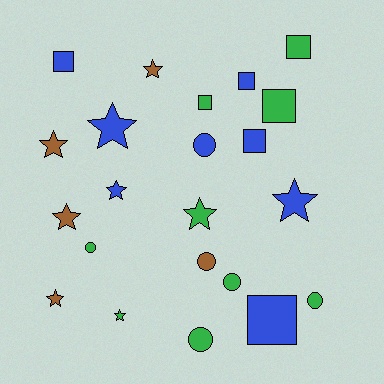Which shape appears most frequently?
Star, with 9 objects.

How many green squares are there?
There are 3 green squares.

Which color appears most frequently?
Green, with 9 objects.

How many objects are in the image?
There are 22 objects.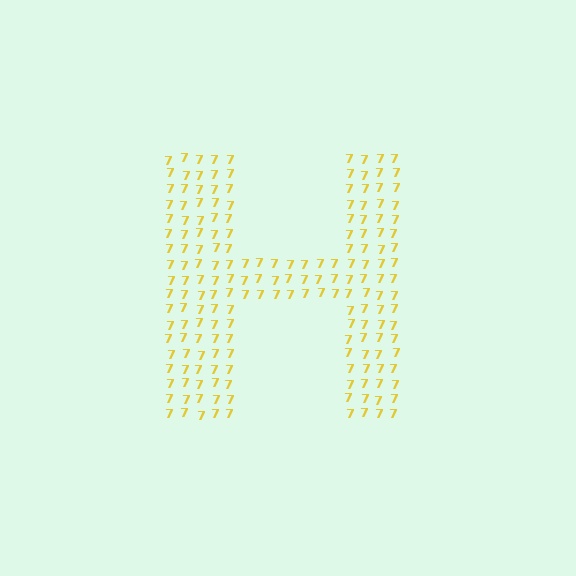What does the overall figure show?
The overall figure shows the letter H.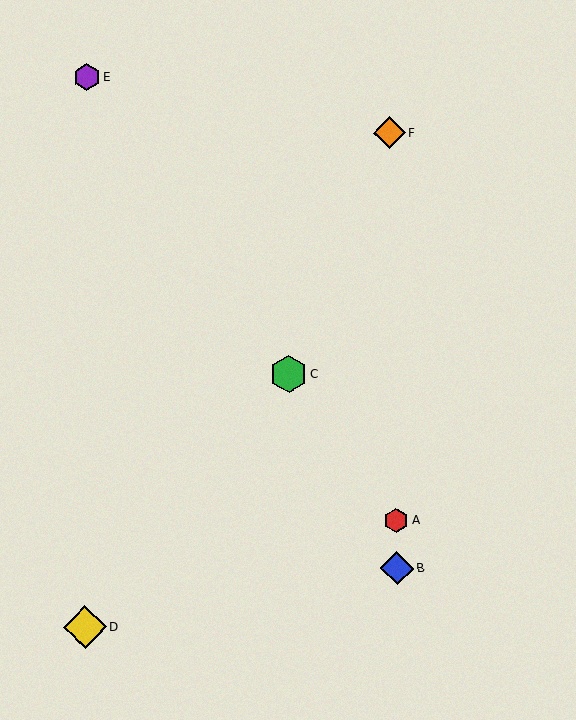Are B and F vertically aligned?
Yes, both are at x≈397.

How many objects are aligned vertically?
3 objects (A, B, F) are aligned vertically.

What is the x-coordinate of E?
Object E is at x≈87.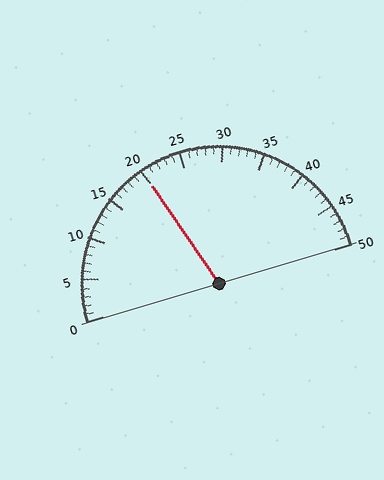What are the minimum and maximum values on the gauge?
The gauge ranges from 0 to 50.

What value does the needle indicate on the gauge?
The needle indicates approximately 20.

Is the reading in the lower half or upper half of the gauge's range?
The reading is in the lower half of the range (0 to 50).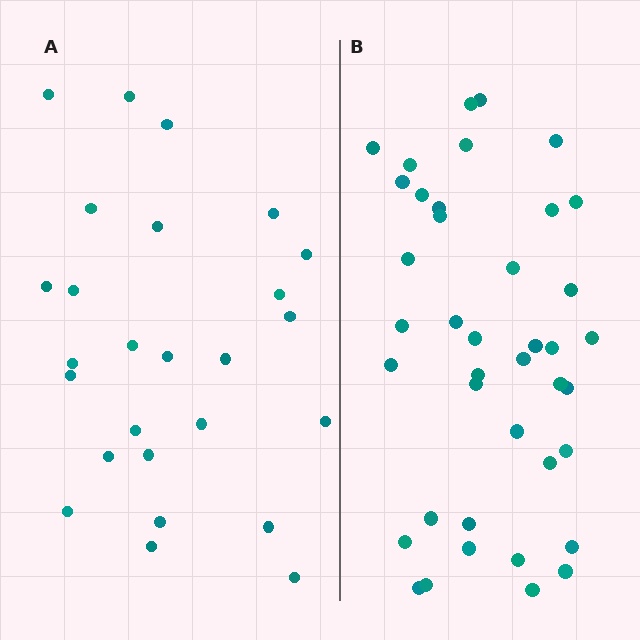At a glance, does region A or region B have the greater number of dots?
Region B (the right region) has more dots.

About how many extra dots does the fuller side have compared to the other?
Region B has approximately 15 more dots than region A.